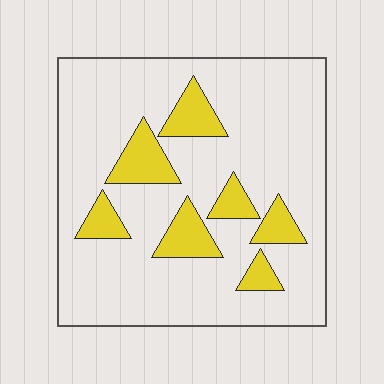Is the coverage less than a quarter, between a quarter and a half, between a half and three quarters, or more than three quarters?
Less than a quarter.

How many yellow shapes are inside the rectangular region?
7.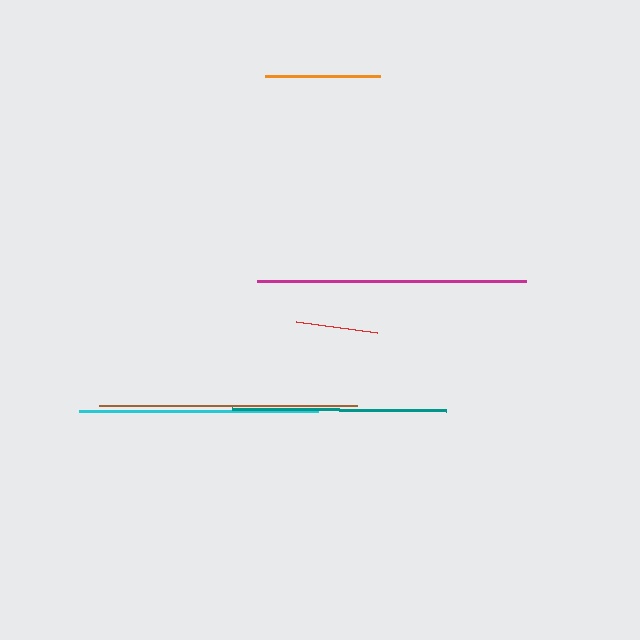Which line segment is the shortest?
The red line is the shortest at approximately 81 pixels.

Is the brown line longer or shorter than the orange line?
The brown line is longer than the orange line.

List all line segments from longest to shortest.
From longest to shortest: magenta, brown, cyan, teal, orange, red.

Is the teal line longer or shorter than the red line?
The teal line is longer than the red line.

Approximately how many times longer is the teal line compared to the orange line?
The teal line is approximately 1.9 times the length of the orange line.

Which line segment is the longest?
The magenta line is the longest at approximately 269 pixels.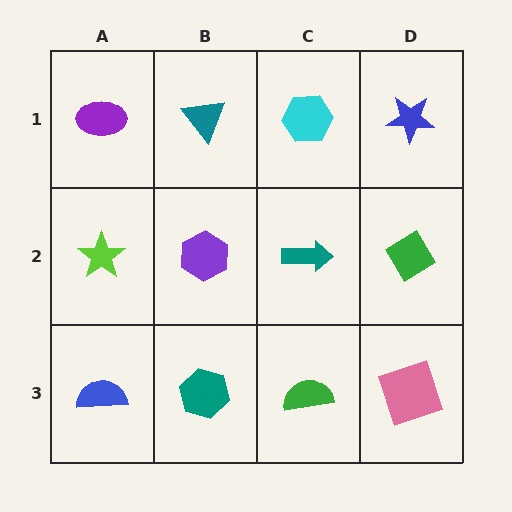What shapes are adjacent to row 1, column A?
A lime star (row 2, column A), a teal triangle (row 1, column B).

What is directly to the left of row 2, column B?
A lime star.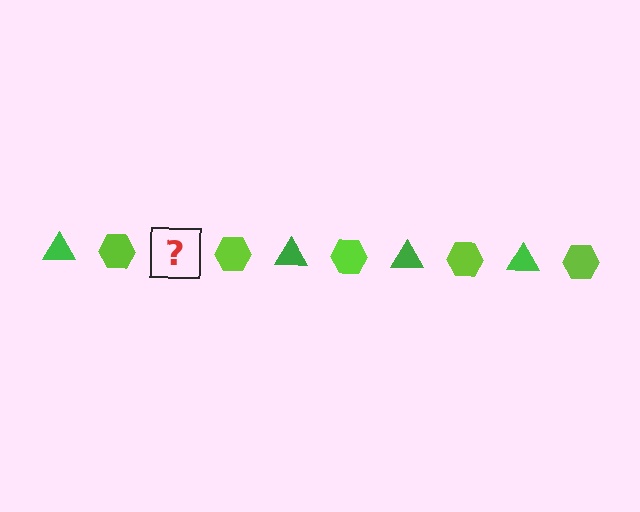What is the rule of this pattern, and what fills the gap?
The rule is that the pattern alternates between green triangle and lime hexagon. The gap should be filled with a green triangle.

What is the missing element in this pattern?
The missing element is a green triangle.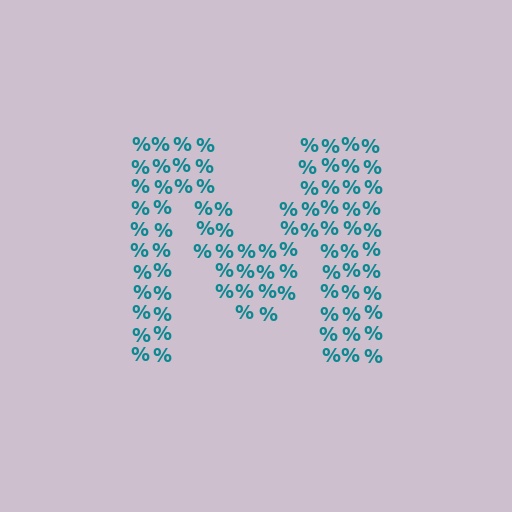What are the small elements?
The small elements are percent signs.